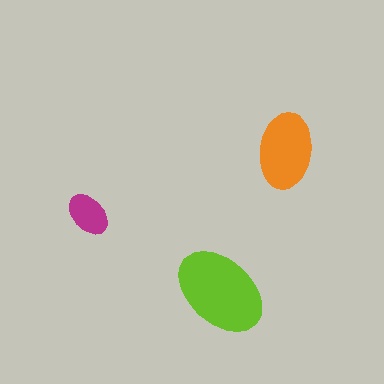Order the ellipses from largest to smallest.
the lime one, the orange one, the magenta one.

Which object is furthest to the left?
The magenta ellipse is leftmost.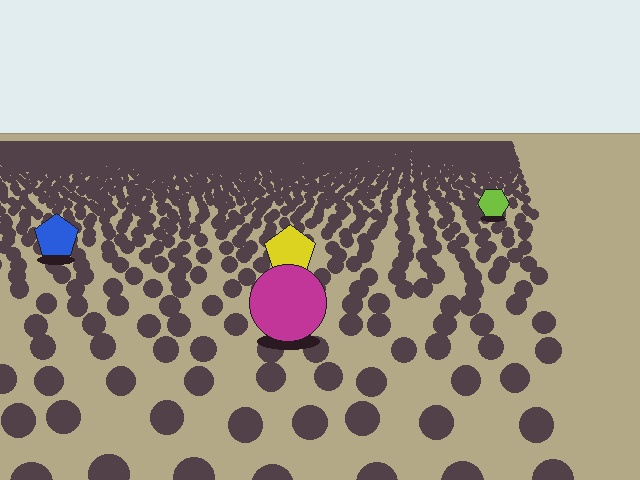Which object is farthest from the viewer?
The lime hexagon is farthest from the viewer. It appears smaller and the ground texture around it is denser.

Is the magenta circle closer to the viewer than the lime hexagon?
Yes. The magenta circle is closer — you can tell from the texture gradient: the ground texture is coarser near it.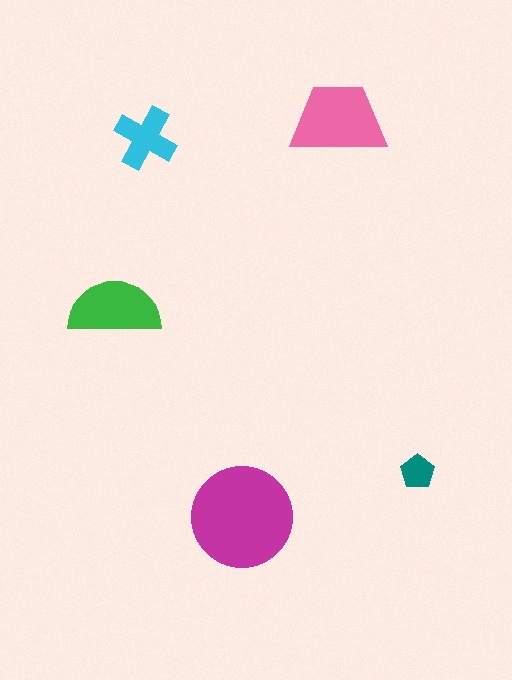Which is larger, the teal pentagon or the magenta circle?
The magenta circle.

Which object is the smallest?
The teal pentagon.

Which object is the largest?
The magenta circle.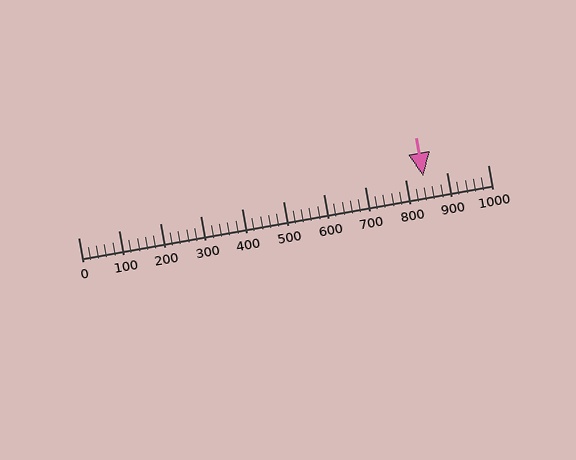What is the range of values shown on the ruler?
The ruler shows values from 0 to 1000.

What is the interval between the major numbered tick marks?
The major tick marks are spaced 100 units apart.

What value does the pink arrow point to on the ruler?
The pink arrow points to approximately 841.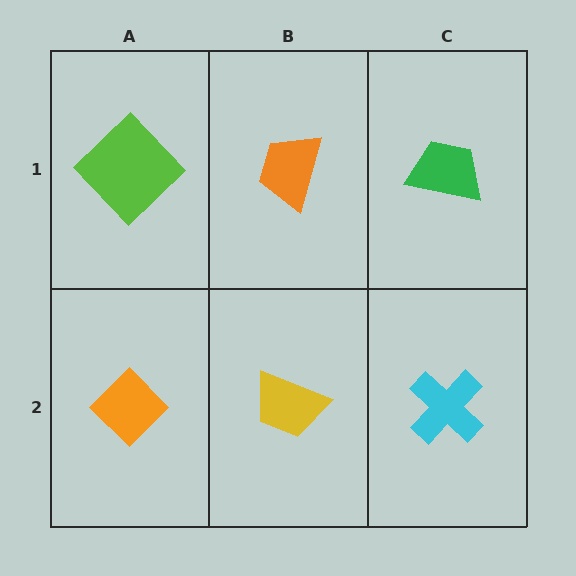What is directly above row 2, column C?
A green trapezoid.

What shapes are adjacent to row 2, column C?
A green trapezoid (row 1, column C), a yellow trapezoid (row 2, column B).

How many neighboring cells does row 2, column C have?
2.